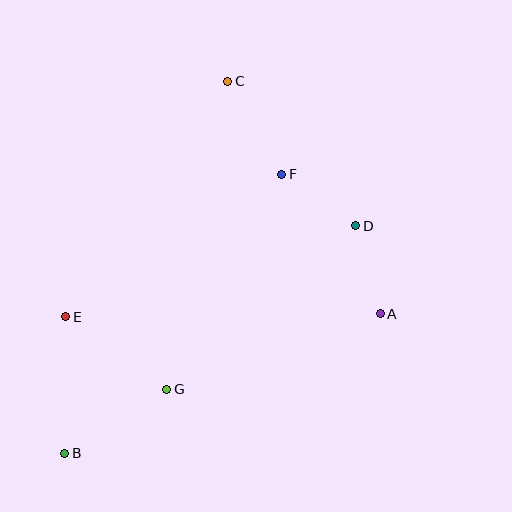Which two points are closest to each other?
Points D and F are closest to each other.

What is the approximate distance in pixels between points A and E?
The distance between A and E is approximately 315 pixels.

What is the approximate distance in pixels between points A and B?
The distance between A and B is approximately 345 pixels.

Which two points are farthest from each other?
Points B and C are farthest from each other.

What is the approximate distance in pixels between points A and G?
The distance between A and G is approximately 226 pixels.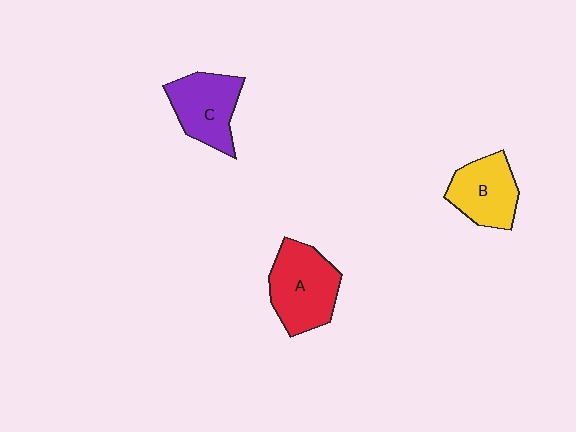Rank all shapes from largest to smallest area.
From largest to smallest: A (red), C (purple), B (yellow).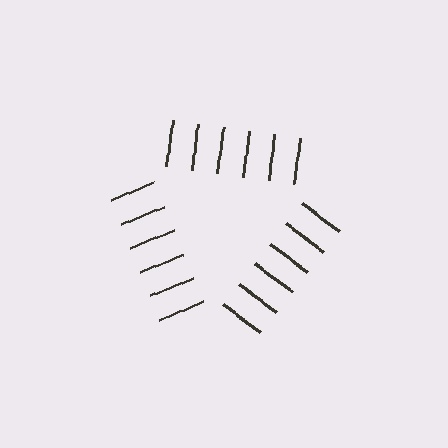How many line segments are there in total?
18 — 6 along each of the 3 edges.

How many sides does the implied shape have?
3 sides — the line-ends trace a triangle.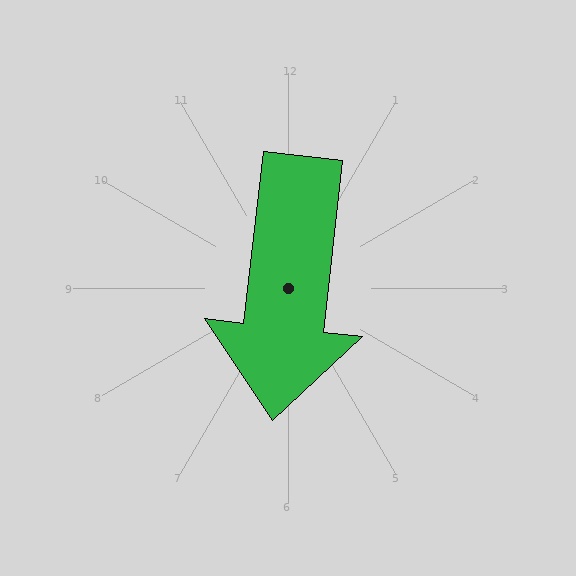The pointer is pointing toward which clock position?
Roughly 6 o'clock.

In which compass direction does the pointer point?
South.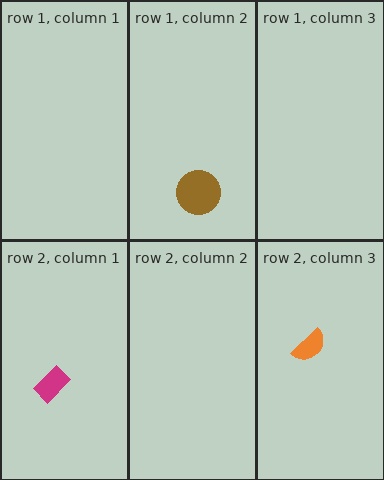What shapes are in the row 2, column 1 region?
The magenta rectangle.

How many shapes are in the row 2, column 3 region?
1.